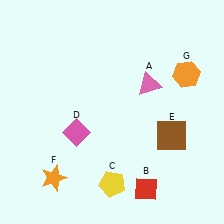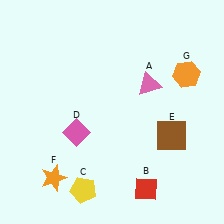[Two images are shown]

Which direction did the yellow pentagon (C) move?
The yellow pentagon (C) moved left.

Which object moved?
The yellow pentagon (C) moved left.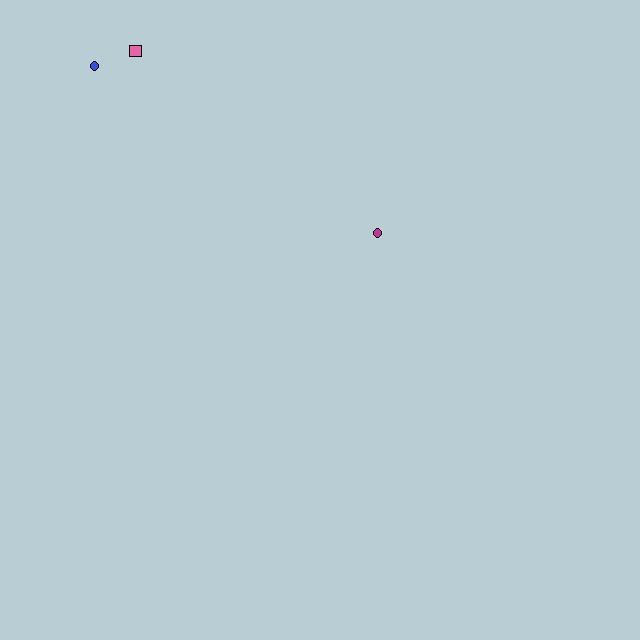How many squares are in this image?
There is 1 square.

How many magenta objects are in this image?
There is 1 magenta object.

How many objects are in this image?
There are 3 objects.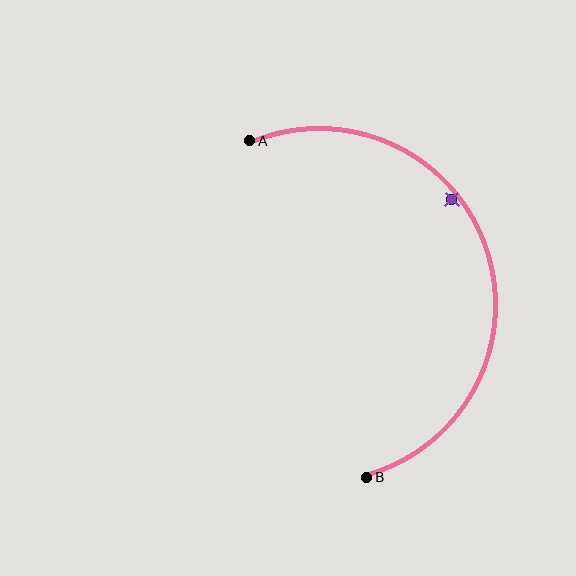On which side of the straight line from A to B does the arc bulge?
The arc bulges to the right of the straight line connecting A and B.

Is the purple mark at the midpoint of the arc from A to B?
No — the purple mark does not lie on the arc at all. It sits slightly inside the curve.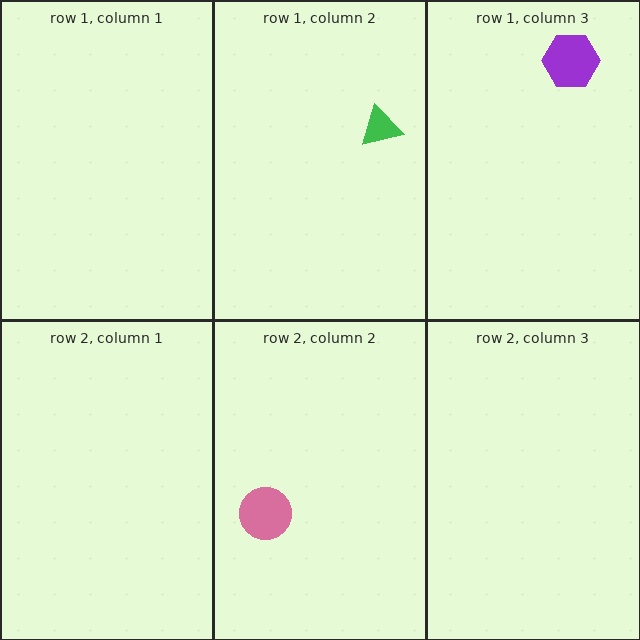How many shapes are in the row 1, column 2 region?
1.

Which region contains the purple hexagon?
The row 1, column 3 region.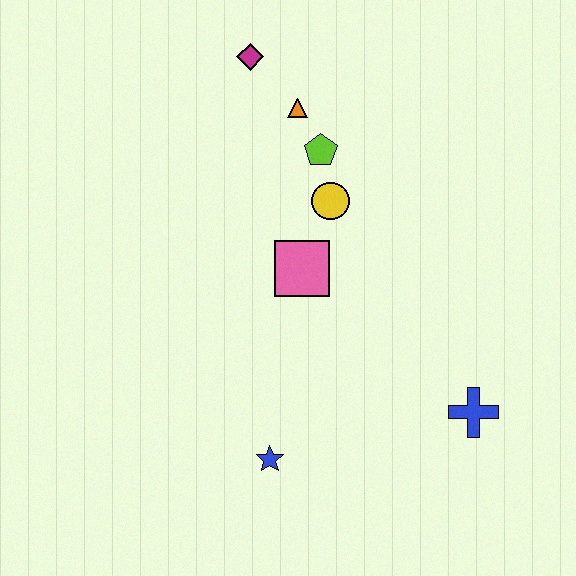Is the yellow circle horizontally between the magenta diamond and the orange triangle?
No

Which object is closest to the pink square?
The yellow circle is closest to the pink square.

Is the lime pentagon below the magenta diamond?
Yes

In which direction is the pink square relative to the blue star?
The pink square is above the blue star.